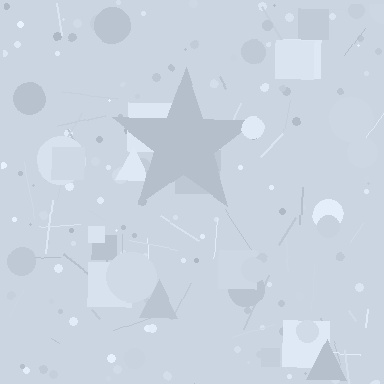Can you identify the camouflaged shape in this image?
The camouflaged shape is a star.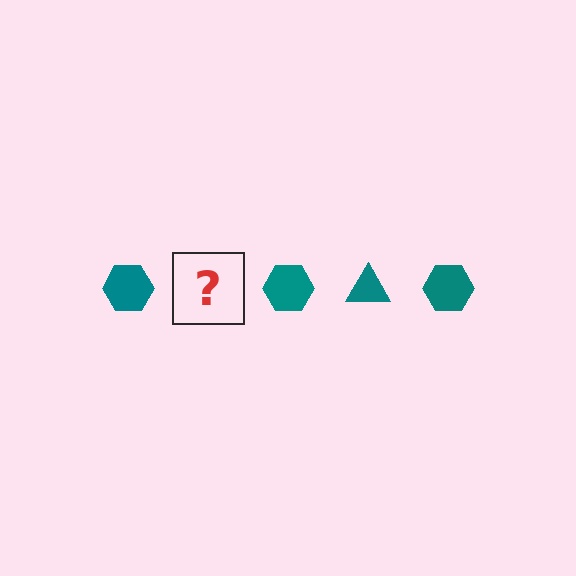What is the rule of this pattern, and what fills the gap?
The rule is that the pattern cycles through hexagon, triangle shapes in teal. The gap should be filled with a teal triangle.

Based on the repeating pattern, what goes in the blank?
The blank should be a teal triangle.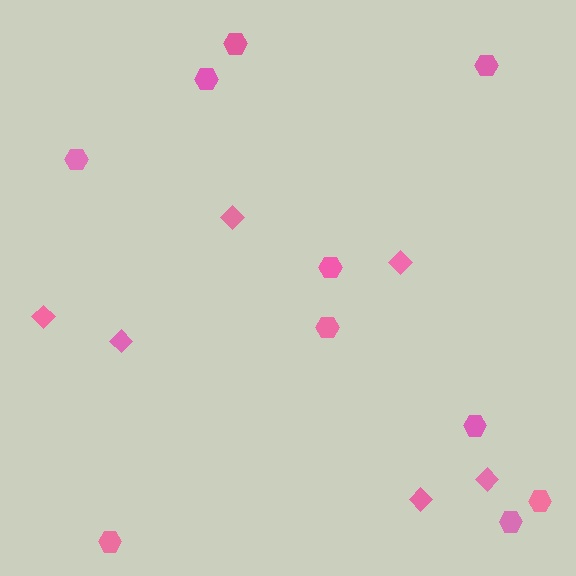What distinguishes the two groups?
There are 2 groups: one group of diamonds (6) and one group of hexagons (10).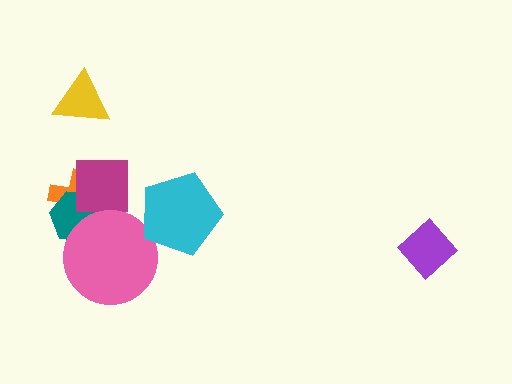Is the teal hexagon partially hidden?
Yes, it is partially covered by another shape.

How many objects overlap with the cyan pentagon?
0 objects overlap with the cyan pentagon.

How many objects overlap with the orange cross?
2 objects overlap with the orange cross.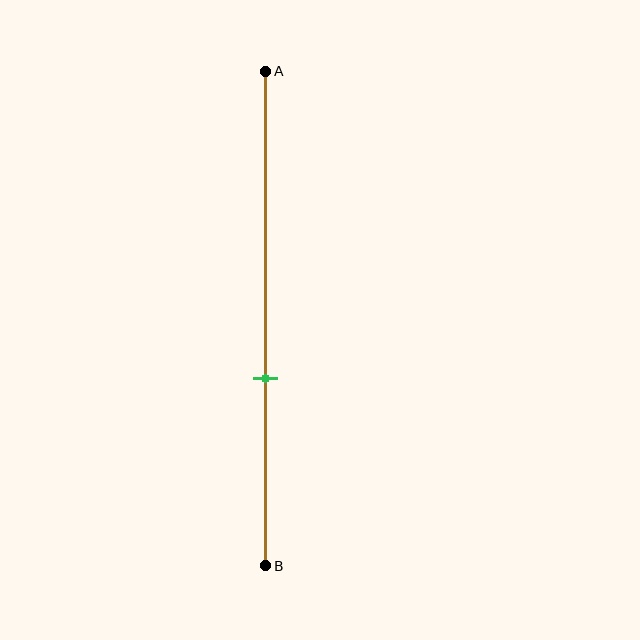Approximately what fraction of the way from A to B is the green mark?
The green mark is approximately 60% of the way from A to B.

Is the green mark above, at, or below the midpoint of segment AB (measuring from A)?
The green mark is below the midpoint of segment AB.